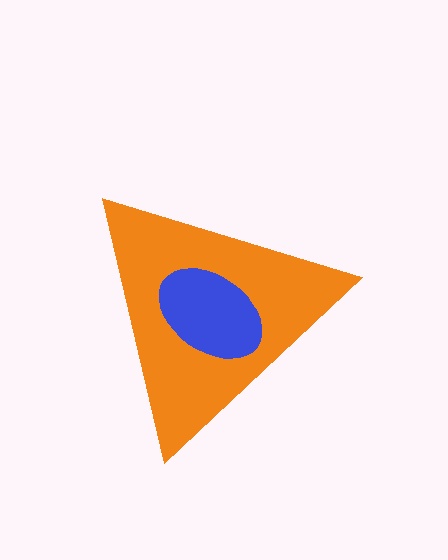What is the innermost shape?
The blue ellipse.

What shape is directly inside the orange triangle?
The blue ellipse.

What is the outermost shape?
The orange triangle.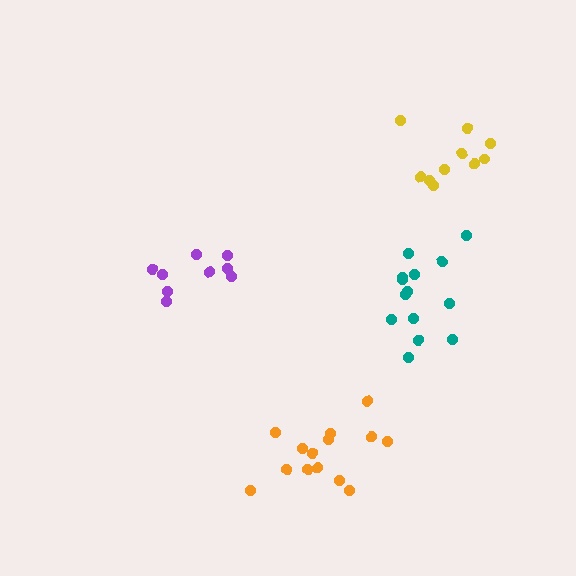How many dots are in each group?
Group 1: 14 dots, Group 2: 9 dots, Group 3: 14 dots, Group 4: 10 dots (47 total).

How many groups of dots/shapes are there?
There are 4 groups.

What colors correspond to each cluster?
The clusters are colored: orange, purple, teal, yellow.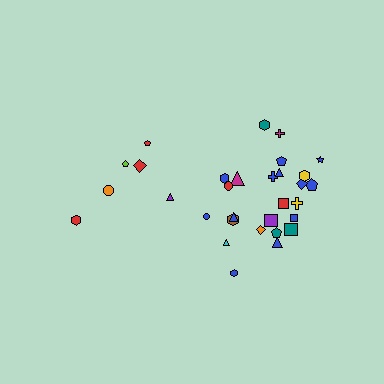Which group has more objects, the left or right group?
The right group.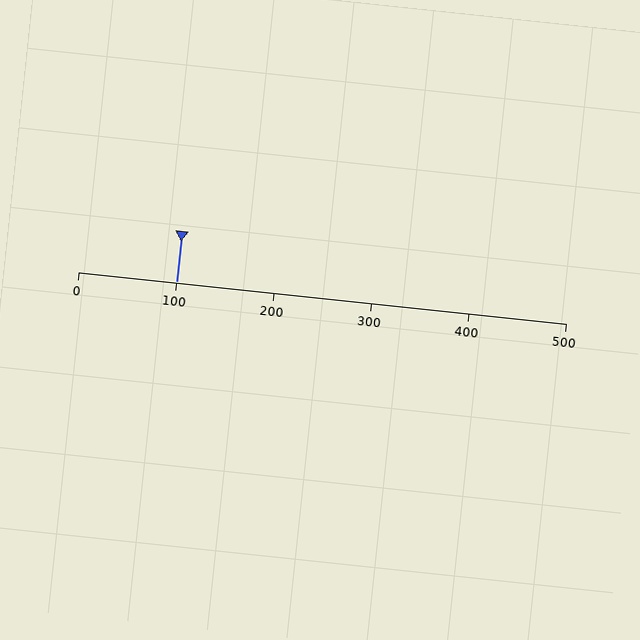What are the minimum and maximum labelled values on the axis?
The axis runs from 0 to 500.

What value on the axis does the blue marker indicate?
The marker indicates approximately 100.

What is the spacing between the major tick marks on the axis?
The major ticks are spaced 100 apart.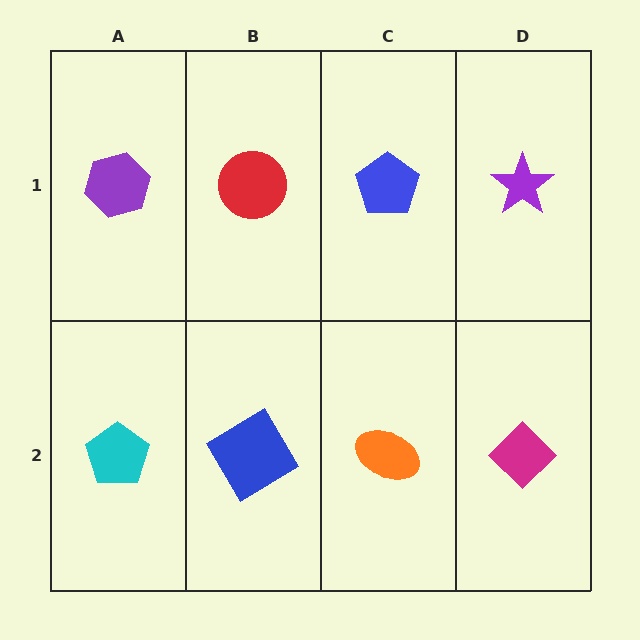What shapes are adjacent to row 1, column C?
An orange ellipse (row 2, column C), a red circle (row 1, column B), a purple star (row 1, column D).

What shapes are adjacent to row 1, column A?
A cyan pentagon (row 2, column A), a red circle (row 1, column B).